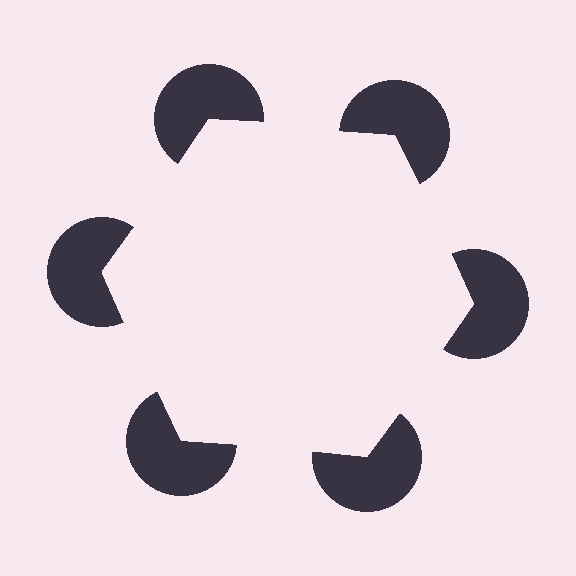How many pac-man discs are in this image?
There are 6 — one at each vertex of the illusory hexagon.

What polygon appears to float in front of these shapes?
An illusory hexagon — its edges are inferred from the aligned wedge cuts in the pac-man discs, not physically drawn.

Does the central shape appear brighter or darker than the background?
It typically appears slightly brighter than the background, even though no actual brightness change is drawn.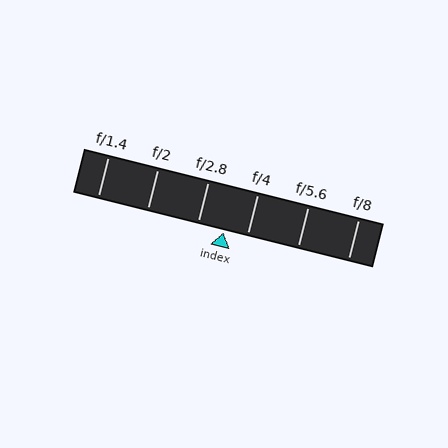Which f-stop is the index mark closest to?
The index mark is closest to f/4.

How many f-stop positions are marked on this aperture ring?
There are 6 f-stop positions marked.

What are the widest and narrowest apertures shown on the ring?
The widest aperture shown is f/1.4 and the narrowest is f/8.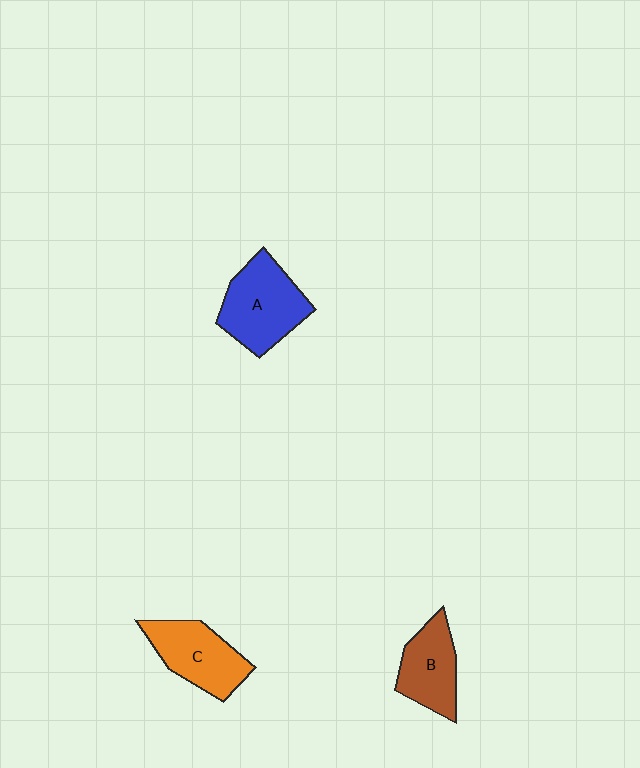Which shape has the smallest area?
Shape B (brown).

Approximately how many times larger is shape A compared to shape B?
Approximately 1.3 times.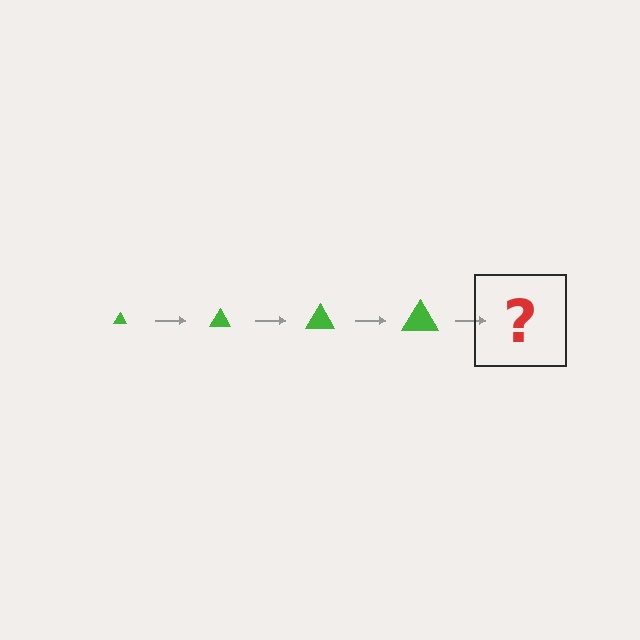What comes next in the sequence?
The next element should be a green triangle, larger than the previous one.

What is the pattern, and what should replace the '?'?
The pattern is that the triangle gets progressively larger each step. The '?' should be a green triangle, larger than the previous one.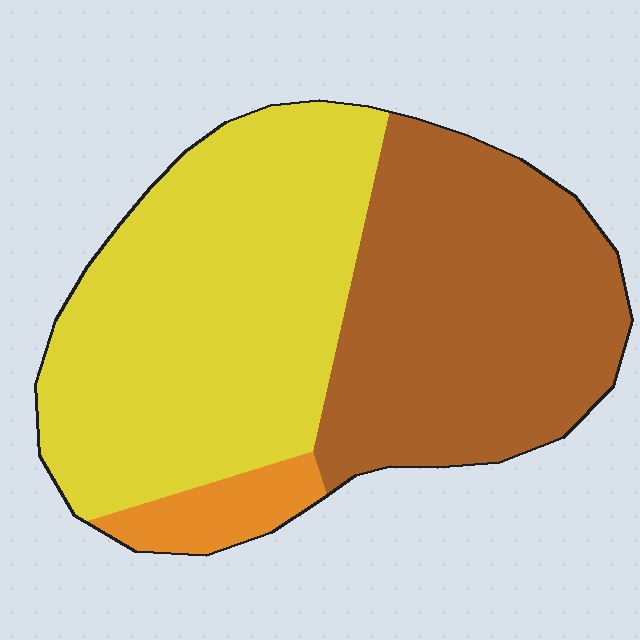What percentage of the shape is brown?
Brown covers 43% of the shape.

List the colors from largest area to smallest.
From largest to smallest: yellow, brown, orange.